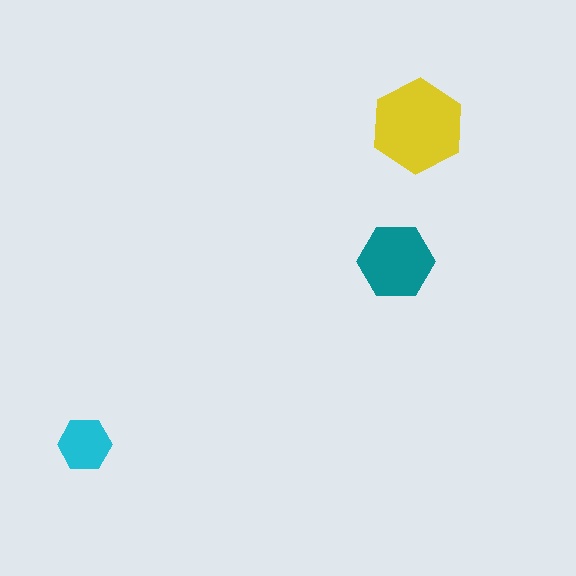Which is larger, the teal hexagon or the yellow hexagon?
The yellow one.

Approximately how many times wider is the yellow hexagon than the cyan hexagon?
About 1.5 times wider.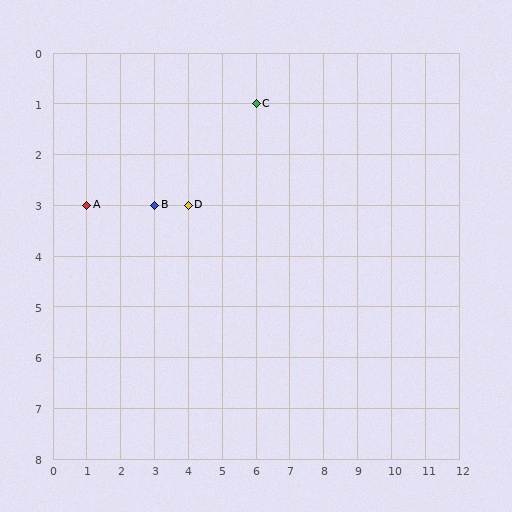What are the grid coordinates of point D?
Point D is at grid coordinates (4, 3).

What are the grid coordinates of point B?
Point B is at grid coordinates (3, 3).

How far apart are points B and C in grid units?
Points B and C are 3 columns and 2 rows apart (about 3.6 grid units diagonally).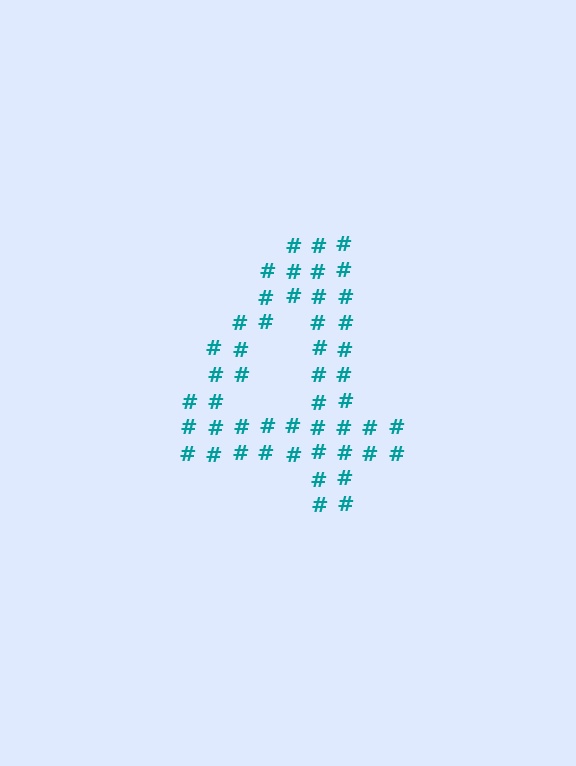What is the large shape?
The large shape is the digit 4.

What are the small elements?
The small elements are hash symbols.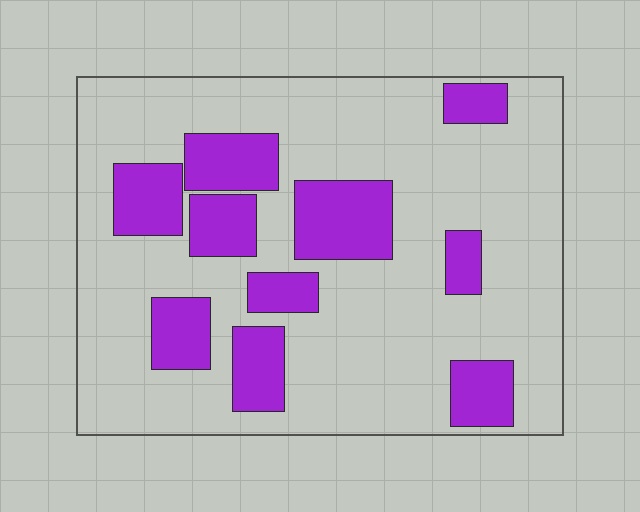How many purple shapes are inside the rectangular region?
10.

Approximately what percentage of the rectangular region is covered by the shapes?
Approximately 25%.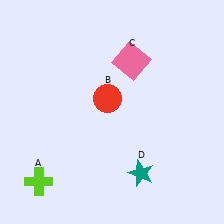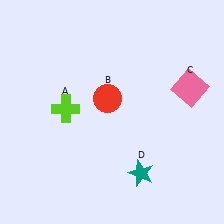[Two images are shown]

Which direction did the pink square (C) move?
The pink square (C) moved right.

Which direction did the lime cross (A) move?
The lime cross (A) moved up.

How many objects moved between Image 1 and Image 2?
2 objects moved between the two images.